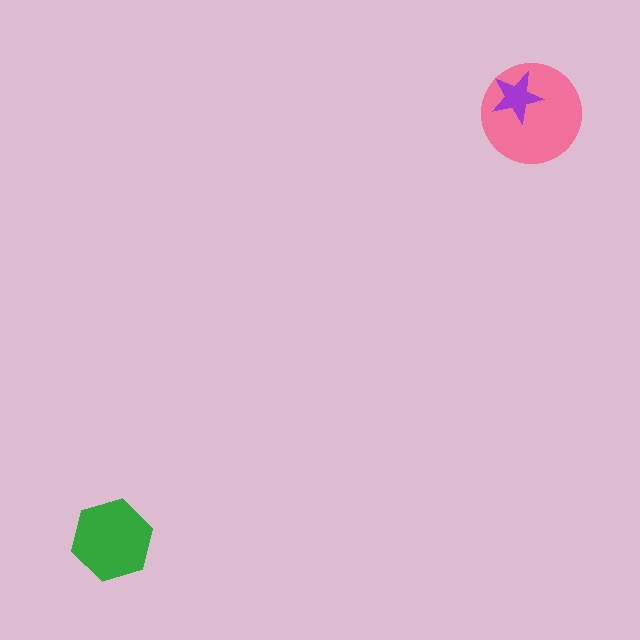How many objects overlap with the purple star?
1 object overlaps with the purple star.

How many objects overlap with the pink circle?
1 object overlaps with the pink circle.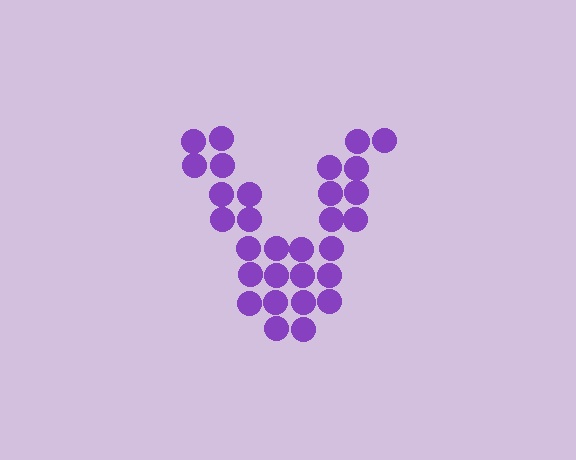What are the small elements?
The small elements are circles.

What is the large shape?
The large shape is the letter V.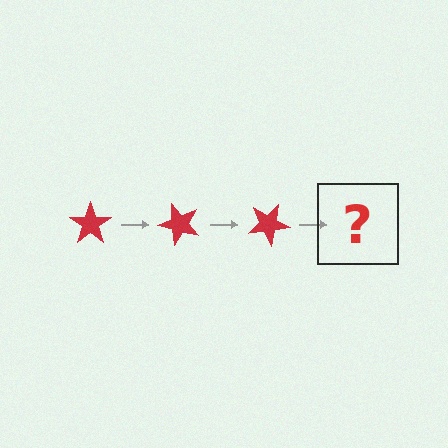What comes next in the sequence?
The next element should be a red star rotated 150 degrees.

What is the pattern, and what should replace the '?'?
The pattern is that the star rotates 50 degrees each step. The '?' should be a red star rotated 150 degrees.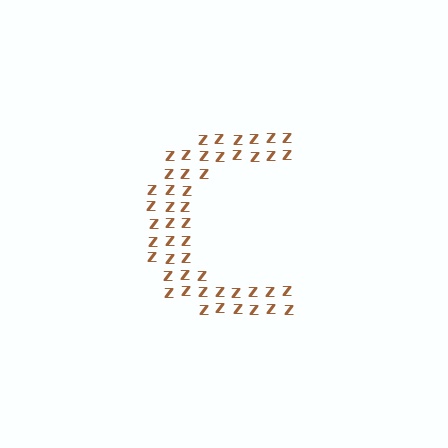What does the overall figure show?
The overall figure shows the letter C.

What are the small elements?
The small elements are letter Z's.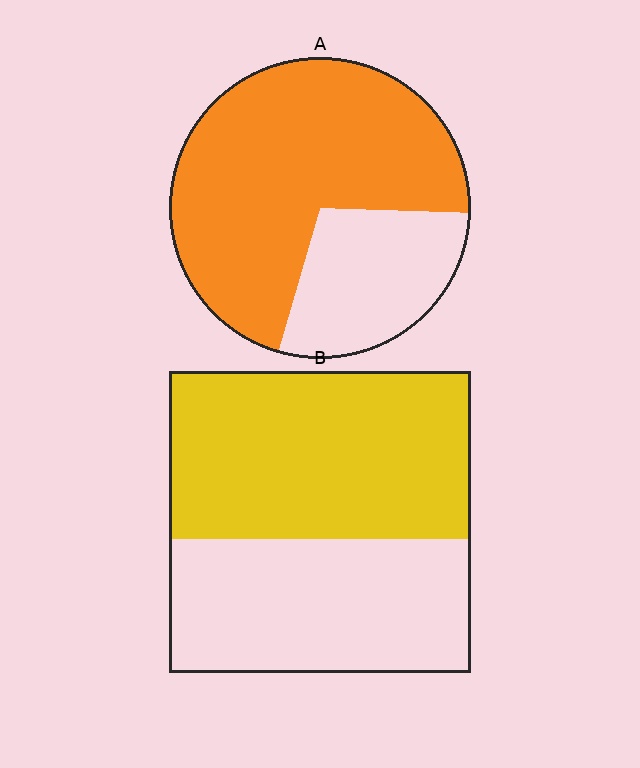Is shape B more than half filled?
Yes.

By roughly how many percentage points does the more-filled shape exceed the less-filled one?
By roughly 15 percentage points (A over B).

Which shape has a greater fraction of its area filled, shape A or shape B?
Shape A.